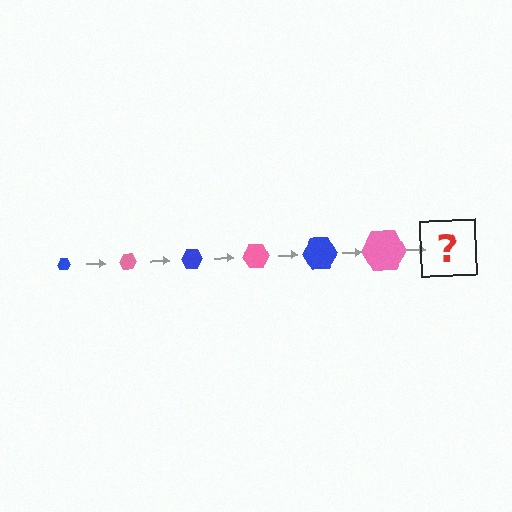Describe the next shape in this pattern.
It should be a blue hexagon, larger than the previous one.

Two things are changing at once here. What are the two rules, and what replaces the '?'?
The two rules are that the hexagon grows larger each step and the color cycles through blue and pink. The '?' should be a blue hexagon, larger than the previous one.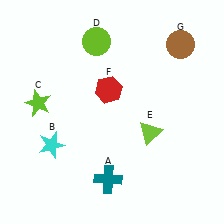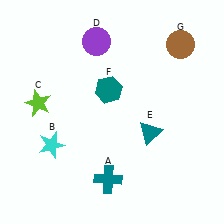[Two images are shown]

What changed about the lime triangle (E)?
In Image 1, E is lime. In Image 2, it changed to teal.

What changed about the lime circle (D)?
In Image 1, D is lime. In Image 2, it changed to purple.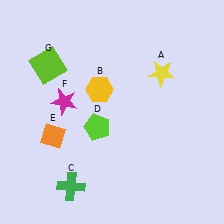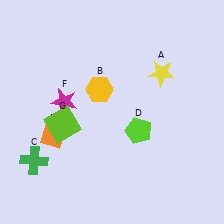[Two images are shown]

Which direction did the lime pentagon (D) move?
The lime pentagon (D) moved right.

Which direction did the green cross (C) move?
The green cross (C) moved left.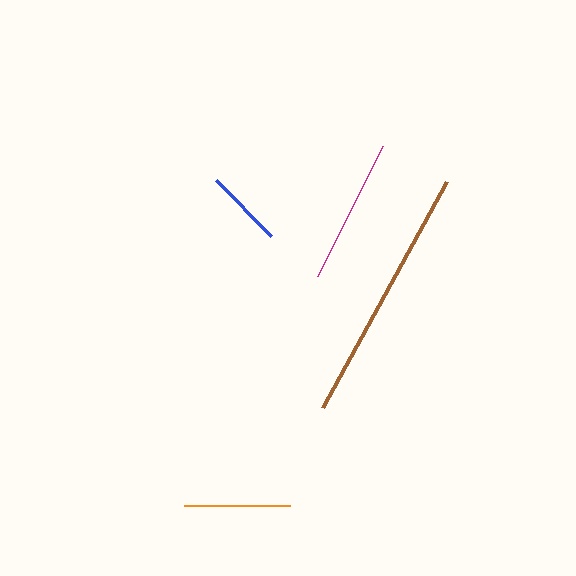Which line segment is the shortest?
The blue line is the shortest at approximately 79 pixels.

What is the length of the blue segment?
The blue segment is approximately 79 pixels long.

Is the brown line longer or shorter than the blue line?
The brown line is longer than the blue line.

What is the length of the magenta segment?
The magenta segment is approximately 145 pixels long.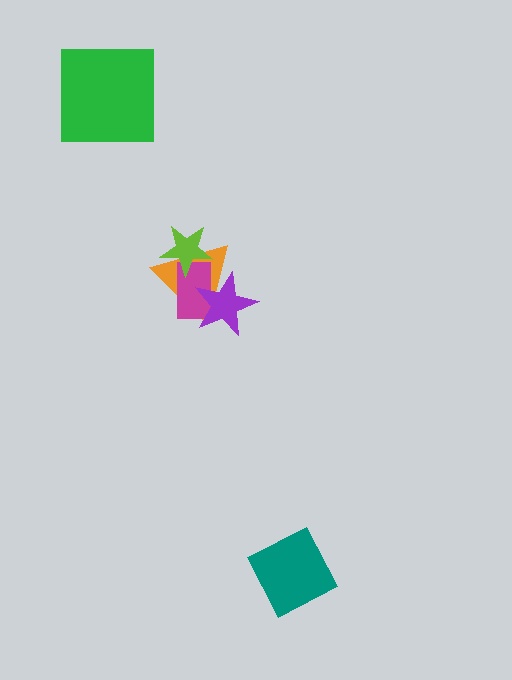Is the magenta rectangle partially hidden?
Yes, it is partially covered by another shape.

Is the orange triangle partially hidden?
Yes, it is partially covered by another shape.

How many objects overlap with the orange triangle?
3 objects overlap with the orange triangle.